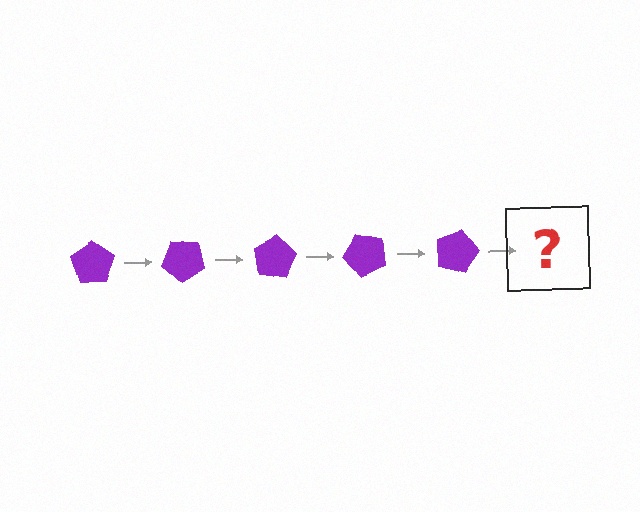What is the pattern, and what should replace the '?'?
The pattern is that the pentagon rotates 40 degrees each step. The '?' should be a purple pentagon rotated 200 degrees.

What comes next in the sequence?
The next element should be a purple pentagon rotated 200 degrees.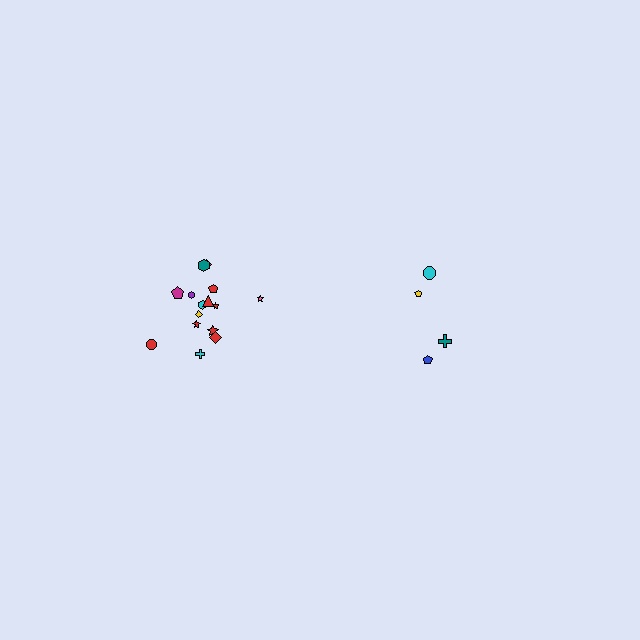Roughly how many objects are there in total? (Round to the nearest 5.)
Roughly 20 objects in total.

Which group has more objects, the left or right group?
The left group.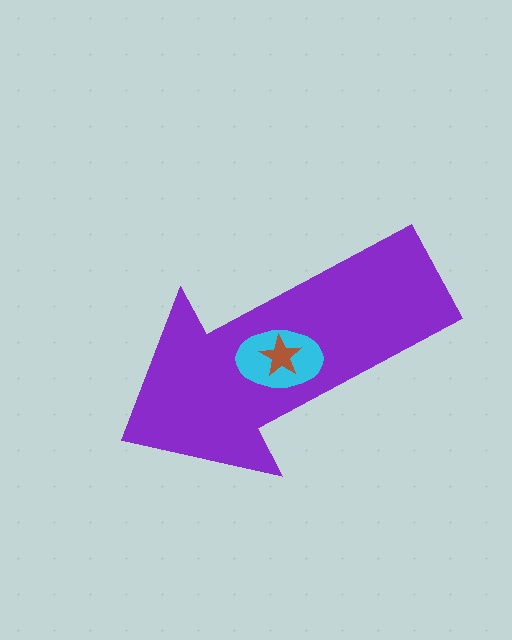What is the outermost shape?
The purple arrow.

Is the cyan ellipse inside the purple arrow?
Yes.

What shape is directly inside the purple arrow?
The cyan ellipse.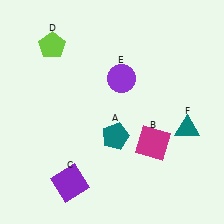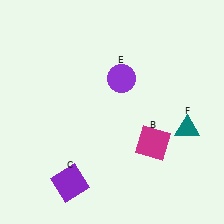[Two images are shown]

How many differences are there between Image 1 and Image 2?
There are 2 differences between the two images.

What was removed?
The lime pentagon (D), the teal pentagon (A) were removed in Image 2.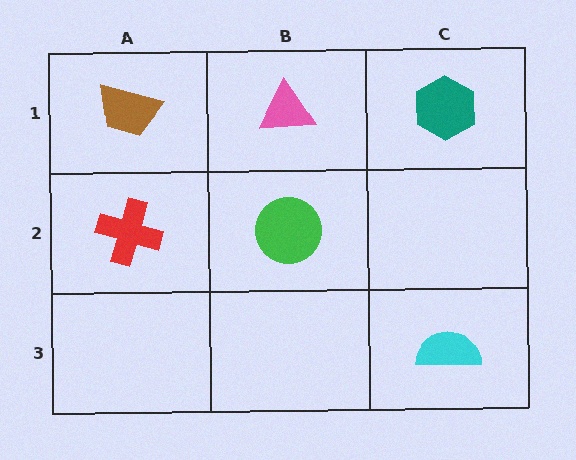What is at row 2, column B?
A green circle.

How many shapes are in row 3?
1 shape.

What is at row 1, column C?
A teal hexagon.